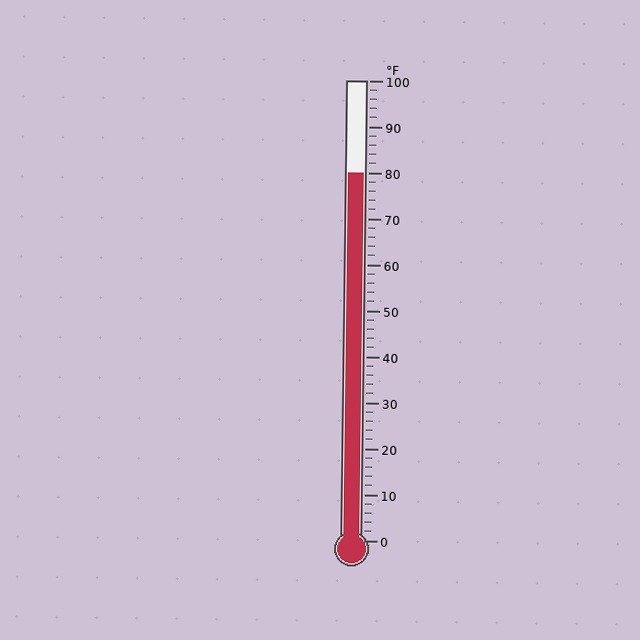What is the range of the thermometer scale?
The thermometer scale ranges from 0°F to 100°F.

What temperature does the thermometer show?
The thermometer shows approximately 80°F.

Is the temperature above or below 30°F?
The temperature is above 30°F.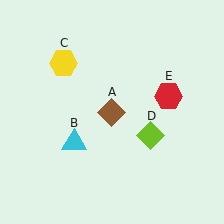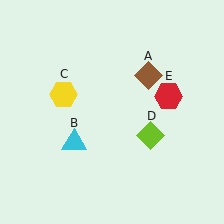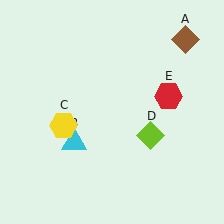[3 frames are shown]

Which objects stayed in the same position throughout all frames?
Cyan triangle (object B) and lime diamond (object D) and red hexagon (object E) remained stationary.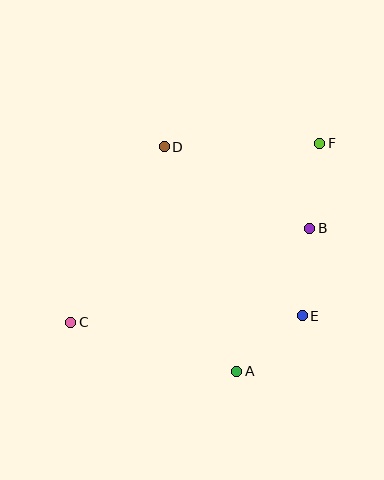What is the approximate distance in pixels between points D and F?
The distance between D and F is approximately 156 pixels.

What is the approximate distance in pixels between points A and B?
The distance between A and B is approximately 160 pixels.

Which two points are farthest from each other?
Points C and F are farthest from each other.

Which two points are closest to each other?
Points A and E are closest to each other.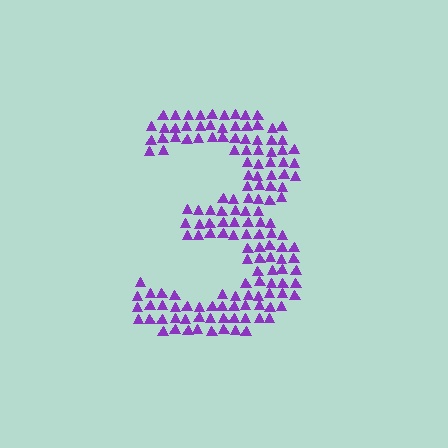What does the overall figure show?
The overall figure shows the digit 3.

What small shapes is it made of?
It is made of small triangles.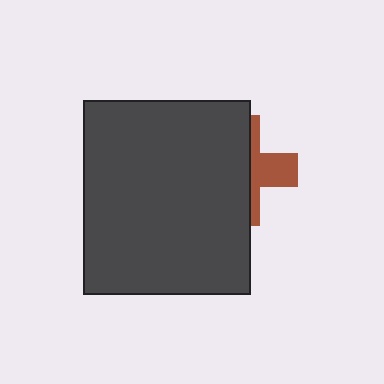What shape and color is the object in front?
The object in front is a dark gray rectangle.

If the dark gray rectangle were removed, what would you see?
You would see the complete brown cross.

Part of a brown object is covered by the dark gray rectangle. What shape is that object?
It is a cross.